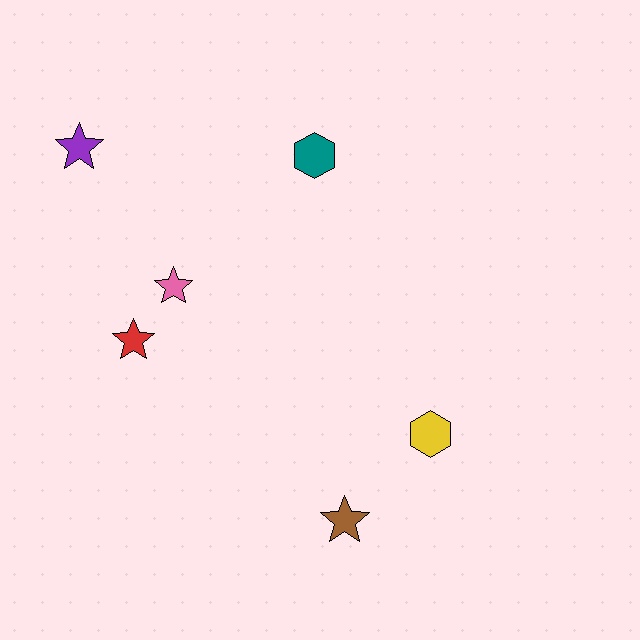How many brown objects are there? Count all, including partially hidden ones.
There is 1 brown object.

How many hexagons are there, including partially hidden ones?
There are 2 hexagons.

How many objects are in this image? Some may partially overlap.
There are 6 objects.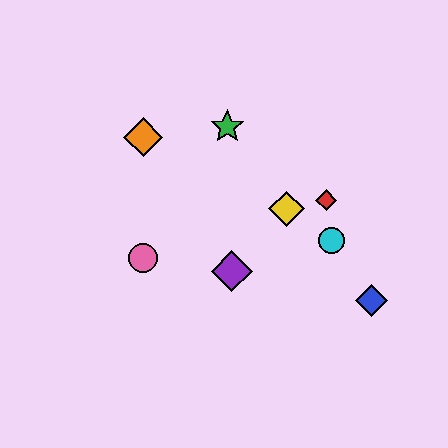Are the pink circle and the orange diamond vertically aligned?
Yes, both are at x≈143.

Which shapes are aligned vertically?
The orange diamond, the pink circle are aligned vertically.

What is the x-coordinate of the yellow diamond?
The yellow diamond is at x≈286.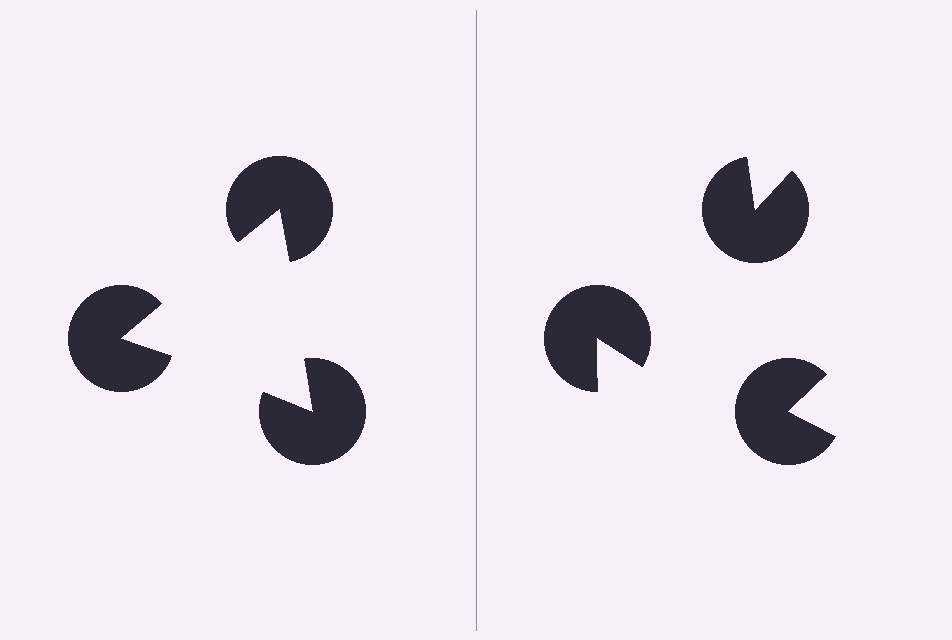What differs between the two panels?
The pac-man discs are positioned identically on both sides; only the wedge orientations differ. On the left they align to a triangle; on the right they are misaligned.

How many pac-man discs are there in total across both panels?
6 — 3 on each side.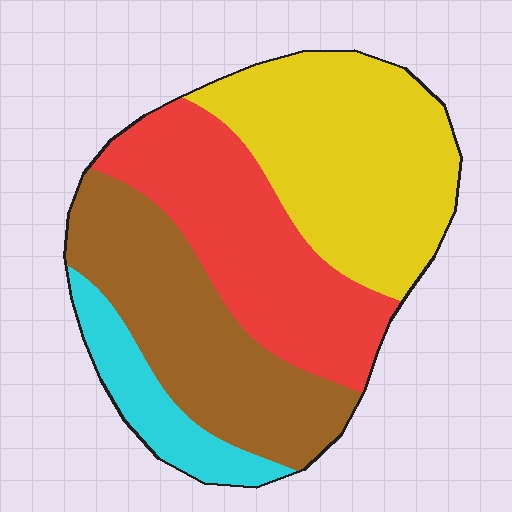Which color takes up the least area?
Cyan, at roughly 10%.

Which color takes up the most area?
Yellow, at roughly 35%.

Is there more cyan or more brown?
Brown.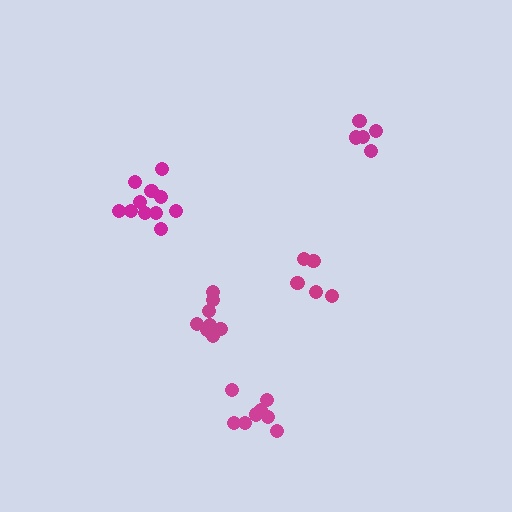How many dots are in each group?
Group 1: 11 dots, Group 2: 5 dots, Group 3: 8 dots, Group 4: 8 dots, Group 5: 5 dots (37 total).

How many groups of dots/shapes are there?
There are 5 groups.